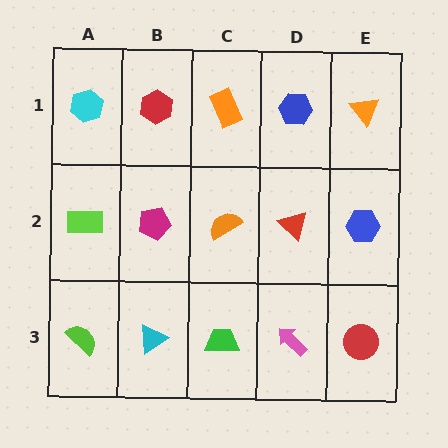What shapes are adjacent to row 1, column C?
An orange semicircle (row 2, column C), a red hexagon (row 1, column B), a blue hexagon (row 1, column D).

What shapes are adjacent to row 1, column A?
A lime rectangle (row 2, column A), a red hexagon (row 1, column B).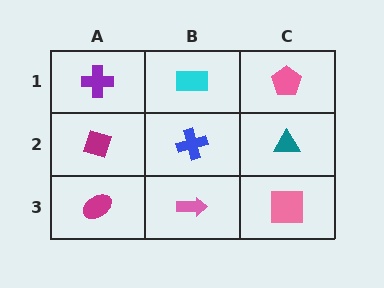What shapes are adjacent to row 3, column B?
A blue cross (row 2, column B), a magenta ellipse (row 3, column A), a pink square (row 3, column C).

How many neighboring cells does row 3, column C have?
2.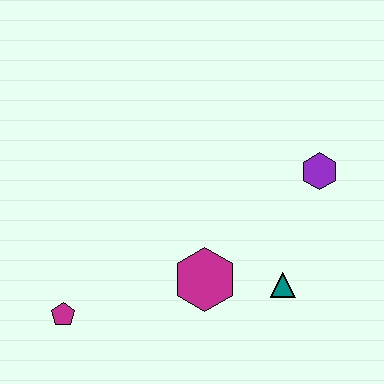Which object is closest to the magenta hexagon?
The teal triangle is closest to the magenta hexagon.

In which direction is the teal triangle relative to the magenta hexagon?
The teal triangle is to the right of the magenta hexagon.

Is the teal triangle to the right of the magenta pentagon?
Yes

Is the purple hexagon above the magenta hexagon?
Yes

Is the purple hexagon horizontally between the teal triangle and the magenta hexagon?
No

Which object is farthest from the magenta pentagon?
The purple hexagon is farthest from the magenta pentagon.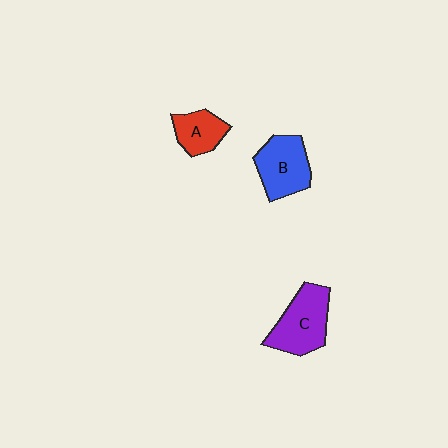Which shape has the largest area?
Shape C (purple).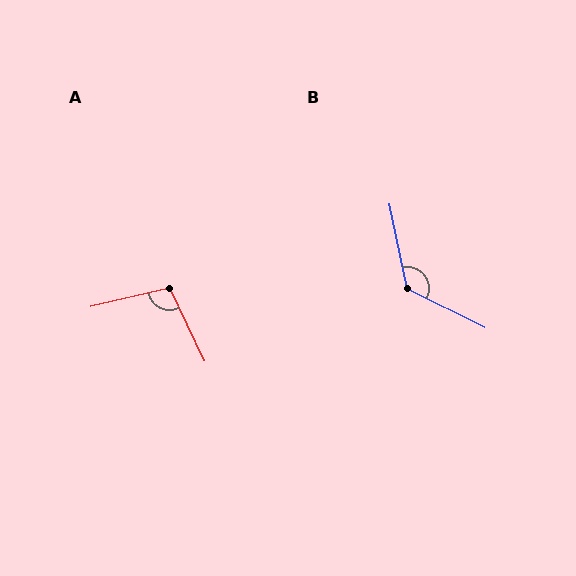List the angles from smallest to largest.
A (102°), B (129°).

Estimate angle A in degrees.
Approximately 102 degrees.